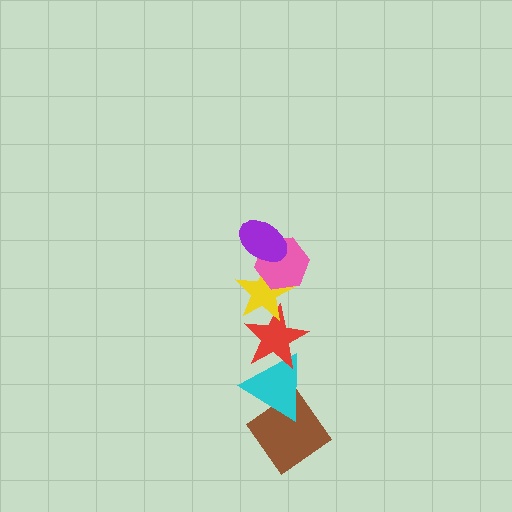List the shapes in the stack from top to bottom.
From top to bottom: the purple ellipse, the pink hexagon, the yellow star, the red star, the cyan triangle, the brown diamond.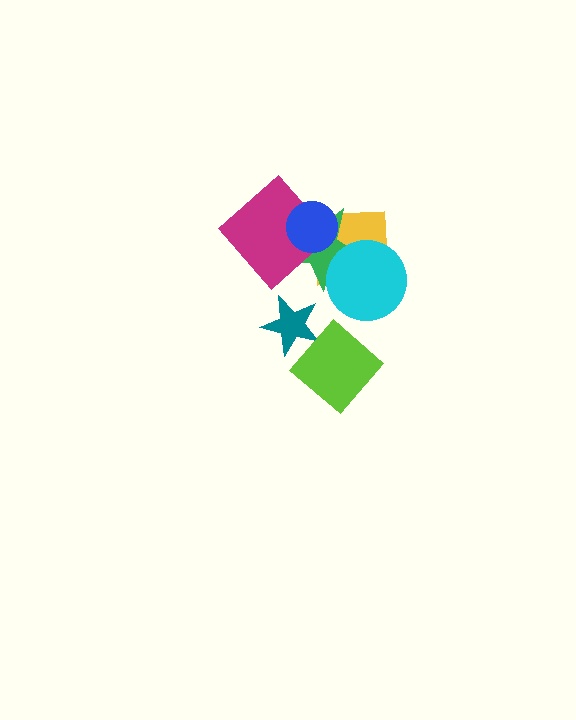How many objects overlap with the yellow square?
3 objects overlap with the yellow square.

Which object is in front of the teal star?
The lime diamond is in front of the teal star.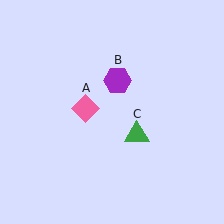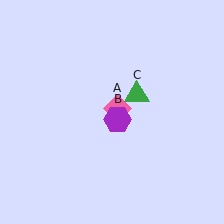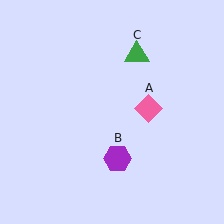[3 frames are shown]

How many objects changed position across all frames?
3 objects changed position: pink diamond (object A), purple hexagon (object B), green triangle (object C).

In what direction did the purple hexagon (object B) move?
The purple hexagon (object B) moved down.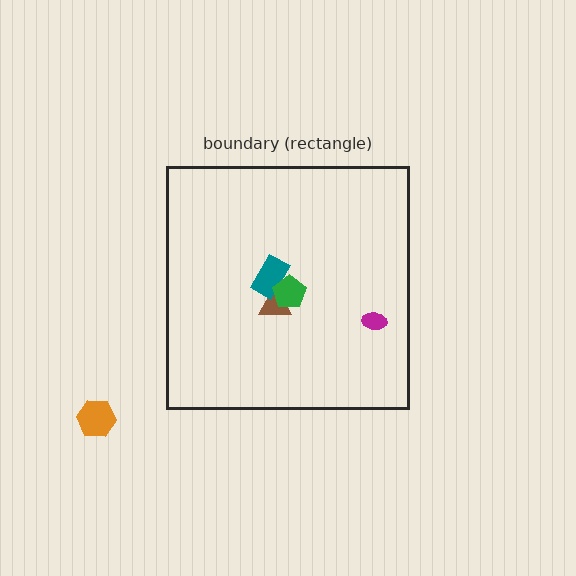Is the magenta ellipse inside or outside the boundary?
Inside.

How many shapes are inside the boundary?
4 inside, 1 outside.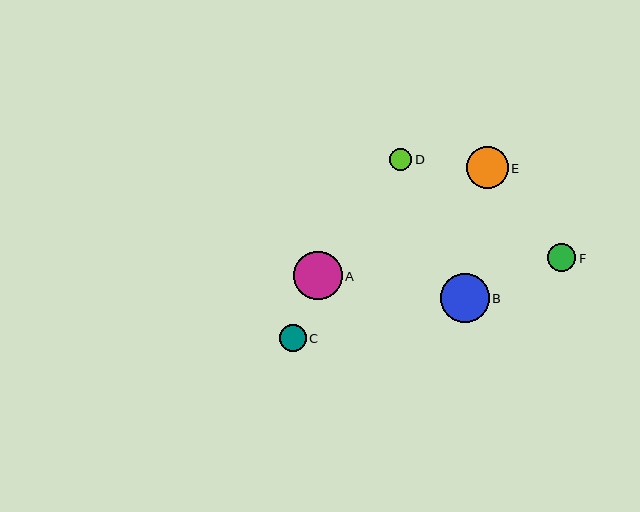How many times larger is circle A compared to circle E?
Circle A is approximately 1.1 times the size of circle E.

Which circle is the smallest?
Circle D is the smallest with a size of approximately 22 pixels.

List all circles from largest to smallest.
From largest to smallest: B, A, E, F, C, D.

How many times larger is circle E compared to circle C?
Circle E is approximately 1.6 times the size of circle C.